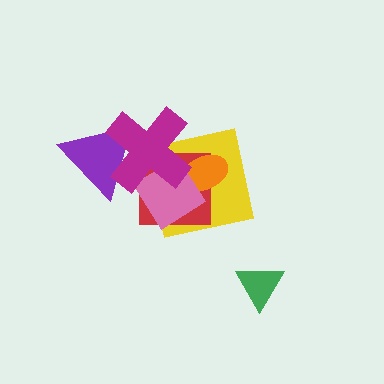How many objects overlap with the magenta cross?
5 objects overlap with the magenta cross.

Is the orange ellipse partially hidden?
Yes, it is partially covered by another shape.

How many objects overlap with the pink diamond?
4 objects overlap with the pink diamond.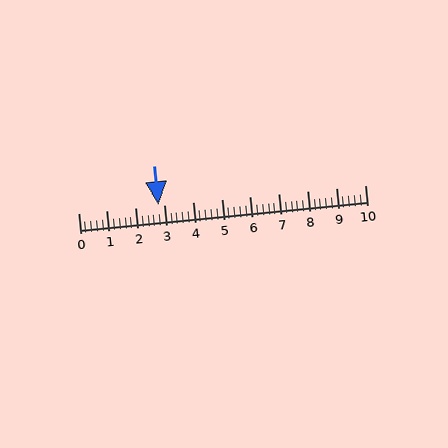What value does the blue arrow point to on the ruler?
The blue arrow points to approximately 2.8.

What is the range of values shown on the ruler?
The ruler shows values from 0 to 10.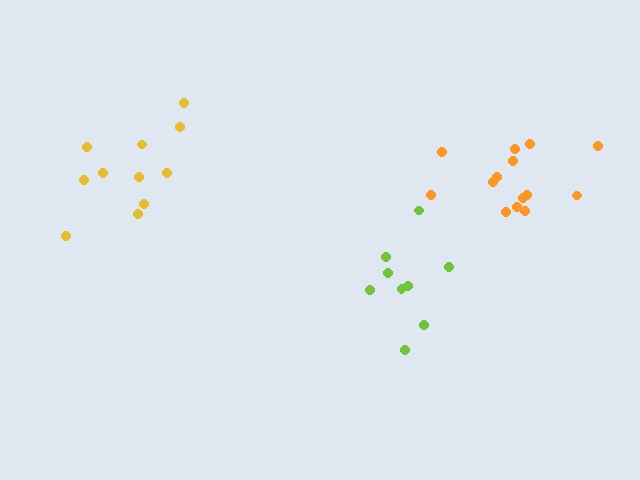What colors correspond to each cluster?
The clusters are colored: orange, yellow, lime.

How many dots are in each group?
Group 1: 14 dots, Group 2: 11 dots, Group 3: 9 dots (34 total).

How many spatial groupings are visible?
There are 3 spatial groupings.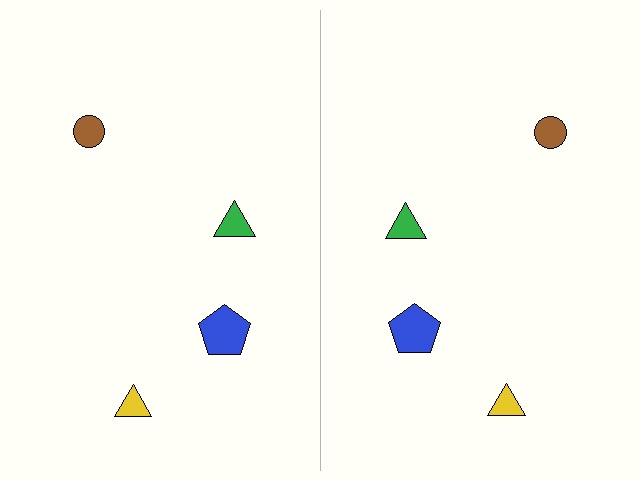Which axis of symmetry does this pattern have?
The pattern has a vertical axis of symmetry running through the center of the image.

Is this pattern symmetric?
Yes, this pattern has bilateral (reflection) symmetry.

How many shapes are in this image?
There are 8 shapes in this image.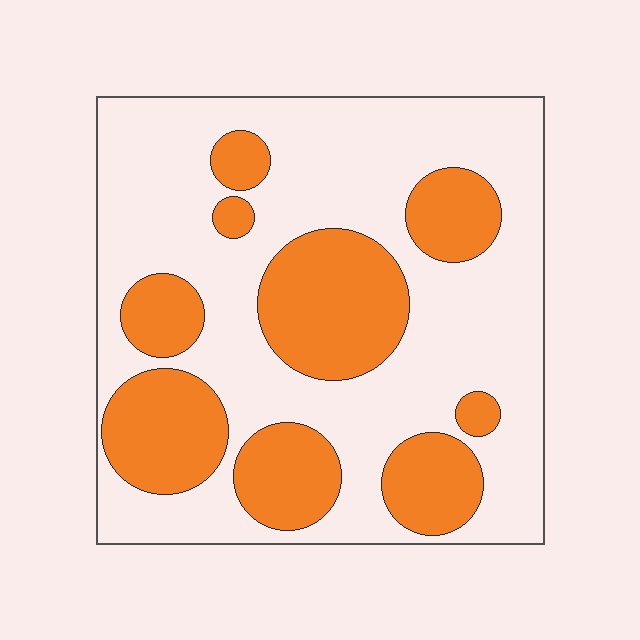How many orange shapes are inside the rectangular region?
9.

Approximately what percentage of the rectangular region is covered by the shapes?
Approximately 35%.